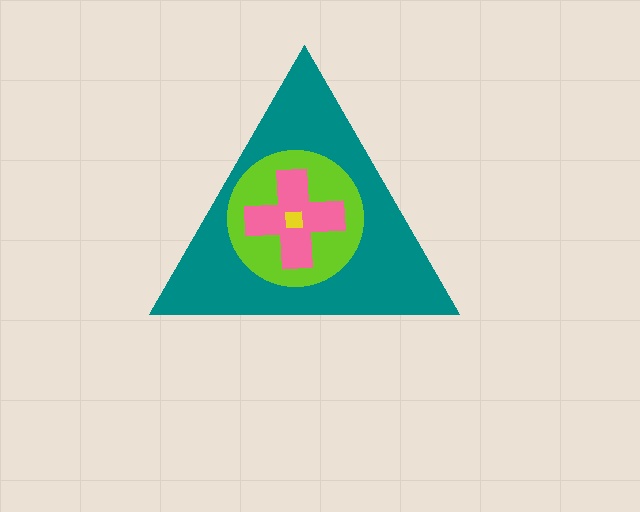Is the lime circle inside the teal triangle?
Yes.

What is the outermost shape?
The teal triangle.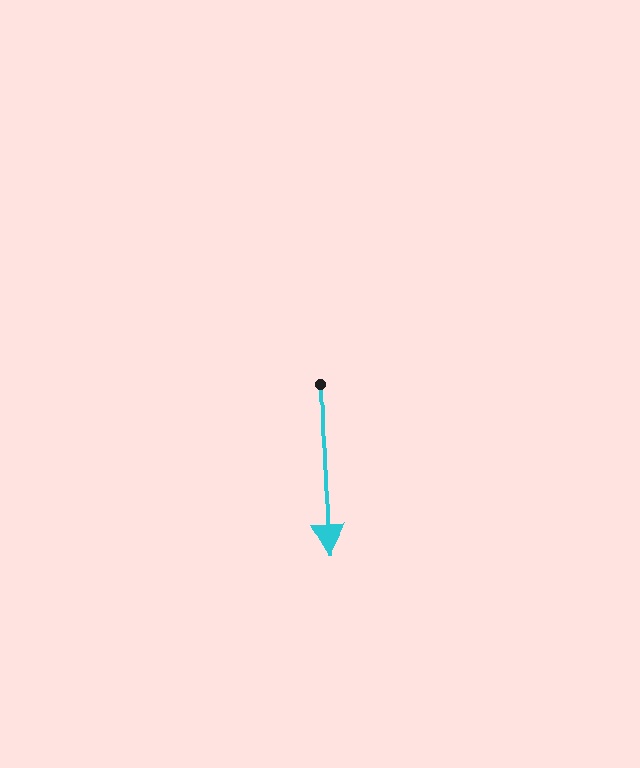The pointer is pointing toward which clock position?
Roughly 6 o'clock.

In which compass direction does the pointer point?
South.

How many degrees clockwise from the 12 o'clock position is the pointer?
Approximately 178 degrees.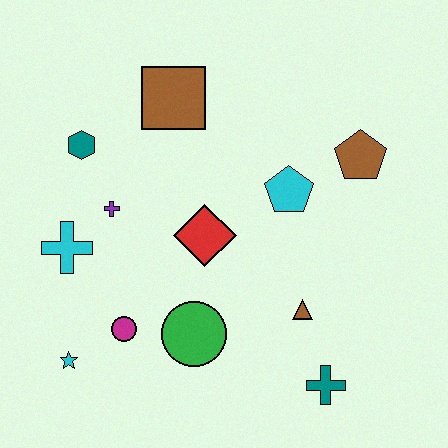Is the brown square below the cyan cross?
No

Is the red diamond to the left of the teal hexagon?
No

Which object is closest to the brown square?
The teal hexagon is closest to the brown square.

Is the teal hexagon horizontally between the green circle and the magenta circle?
No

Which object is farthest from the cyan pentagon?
The cyan star is farthest from the cyan pentagon.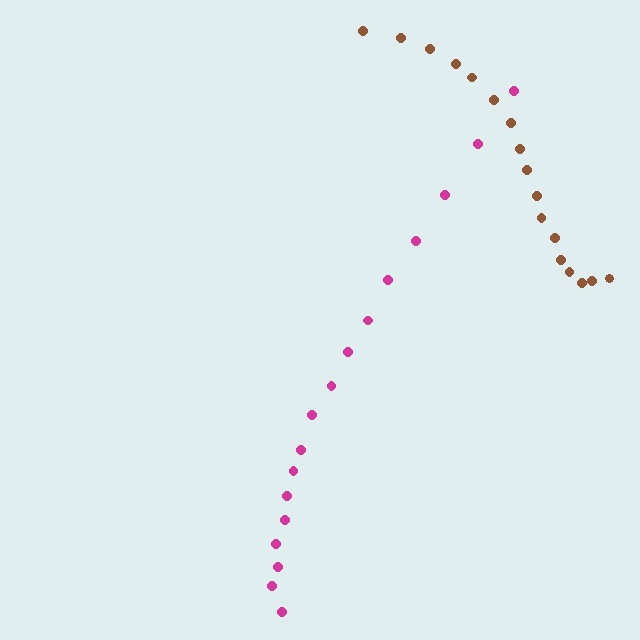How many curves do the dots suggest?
There are 2 distinct paths.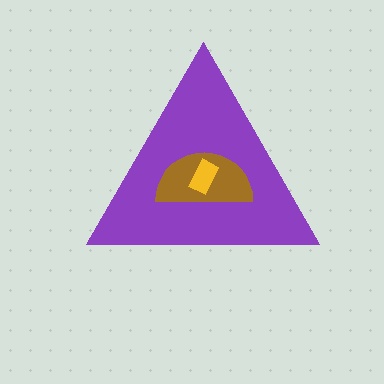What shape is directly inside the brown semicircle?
The yellow rectangle.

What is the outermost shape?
The purple triangle.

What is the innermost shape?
The yellow rectangle.